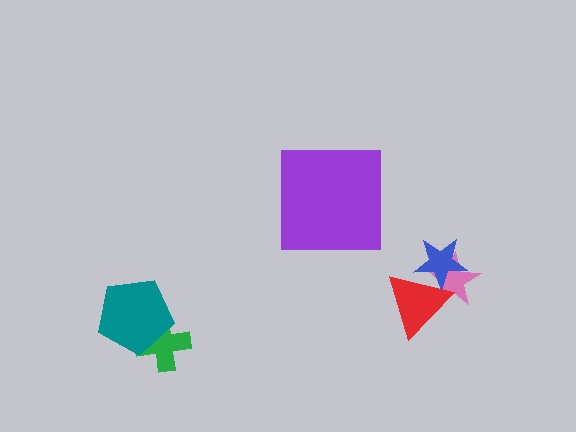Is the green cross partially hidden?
Yes, it is partially covered by another shape.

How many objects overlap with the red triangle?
2 objects overlap with the red triangle.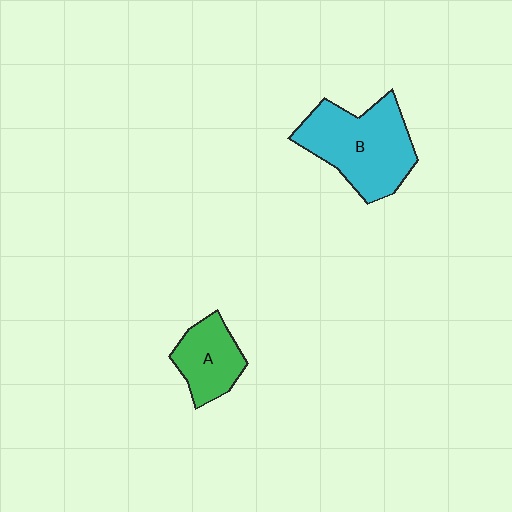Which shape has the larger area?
Shape B (cyan).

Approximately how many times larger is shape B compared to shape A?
Approximately 1.8 times.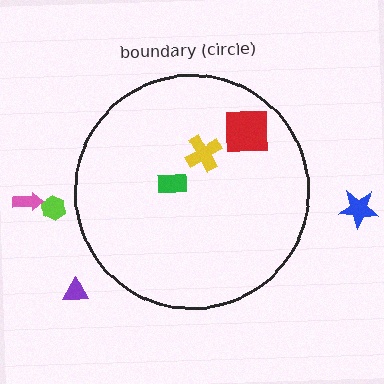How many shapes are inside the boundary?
3 inside, 4 outside.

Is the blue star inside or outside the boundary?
Outside.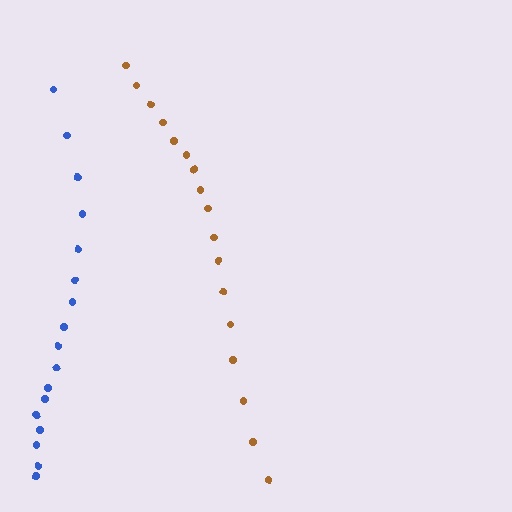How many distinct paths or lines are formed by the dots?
There are 2 distinct paths.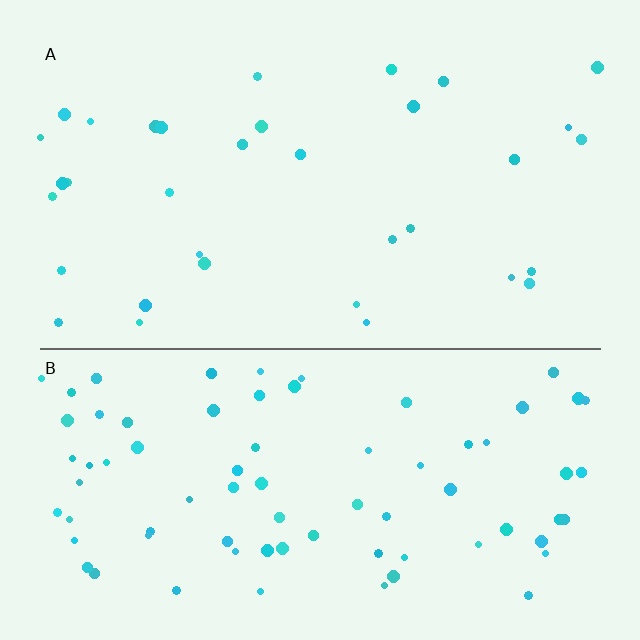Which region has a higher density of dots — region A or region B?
B (the bottom).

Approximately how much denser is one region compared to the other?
Approximately 2.3× — region B over region A.